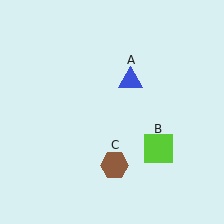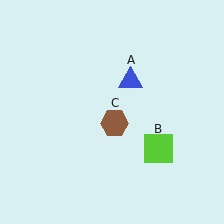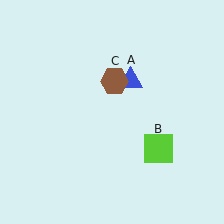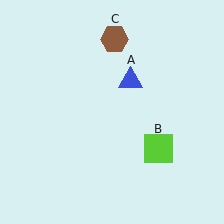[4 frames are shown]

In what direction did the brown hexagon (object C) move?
The brown hexagon (object C) moved up.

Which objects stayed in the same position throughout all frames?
Blue triangle (object A) and lime square (object B) remained stationary.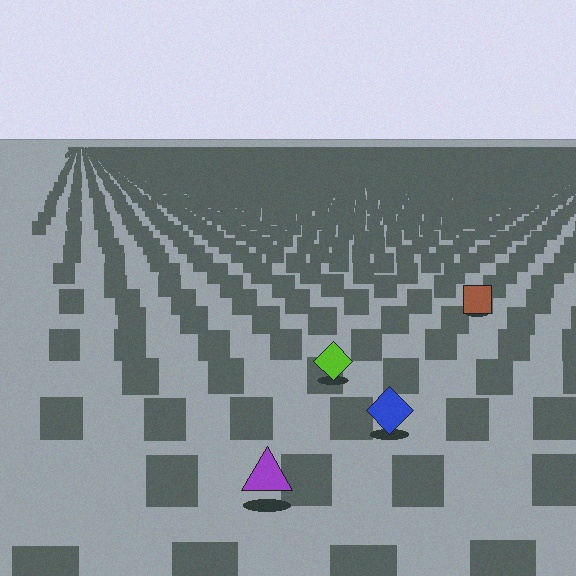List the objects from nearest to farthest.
From nearest to farthest: the purple triangle, the blue diamond, the lime diamond, the brown square.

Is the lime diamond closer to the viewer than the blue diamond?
No. The blue diamond is closer — you can tell from the texture gradient: the ground texture is coarser near it.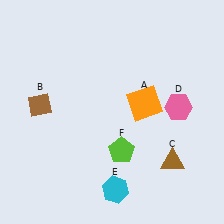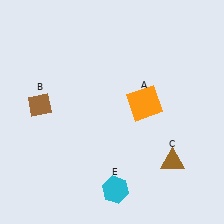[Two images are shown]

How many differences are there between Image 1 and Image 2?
There are 2 differences between the two images.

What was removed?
The pink hexagon (D), the lime pentagon (F) were removed in Image 2.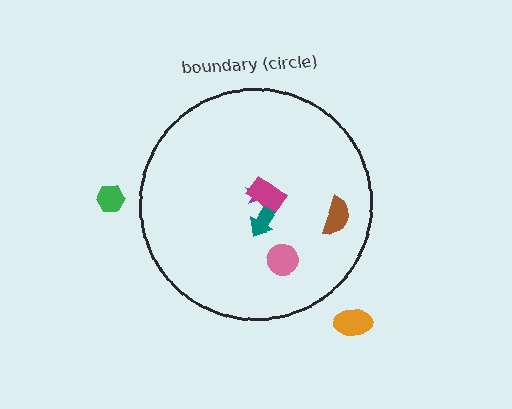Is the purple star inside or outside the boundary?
Inside.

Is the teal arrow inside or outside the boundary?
Inside.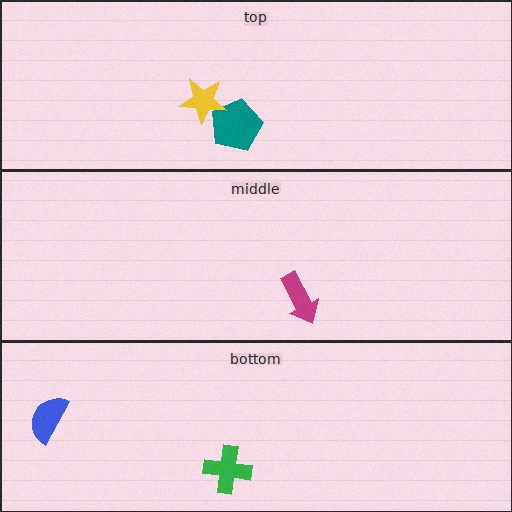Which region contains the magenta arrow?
The middle region.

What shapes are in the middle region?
The magenta arrow.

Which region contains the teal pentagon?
The top region.